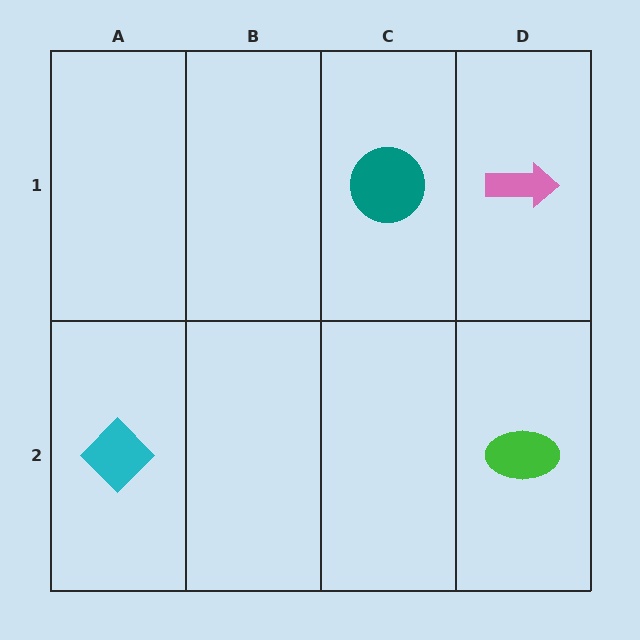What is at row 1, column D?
A pink arrow.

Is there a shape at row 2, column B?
No, that cell is empty.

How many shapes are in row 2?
2 shapes.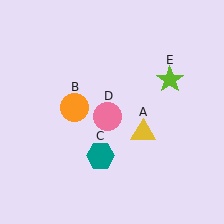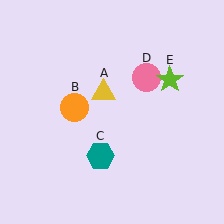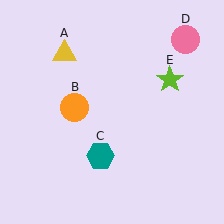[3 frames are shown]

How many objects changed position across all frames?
2 objects changed position: yellow triangle (object A), pink circle (object D).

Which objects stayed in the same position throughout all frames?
Orange circle (object B) and teal hexagon (object C) and lime star (object E) remained stationary.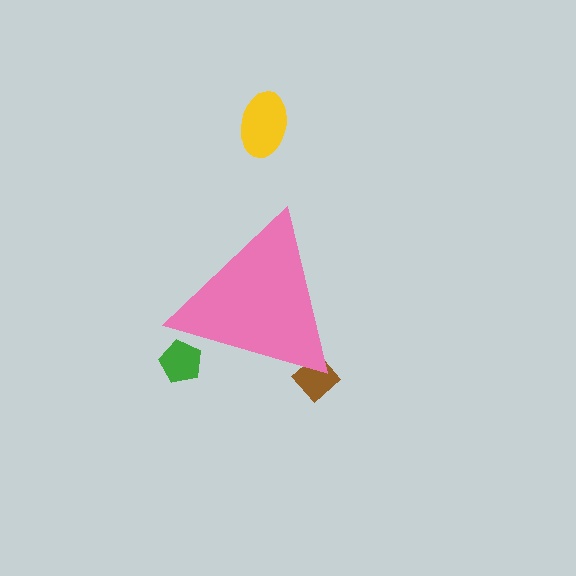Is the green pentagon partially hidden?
Yes, the green pentagon is partially hidden behind the pink triangle.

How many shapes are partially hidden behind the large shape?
2 shapes are partially hidden.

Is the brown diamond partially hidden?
Yes, the brown diamond is partially hidden behind the pink triangle.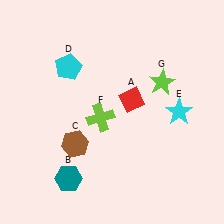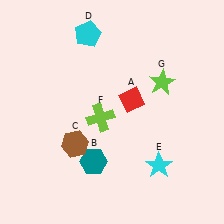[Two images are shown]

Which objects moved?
The objects that moved are: the teal hexagon (B), the cyan pentagon (D), the cyan star (E).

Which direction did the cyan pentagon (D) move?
The cyan pentagon (D) moved up.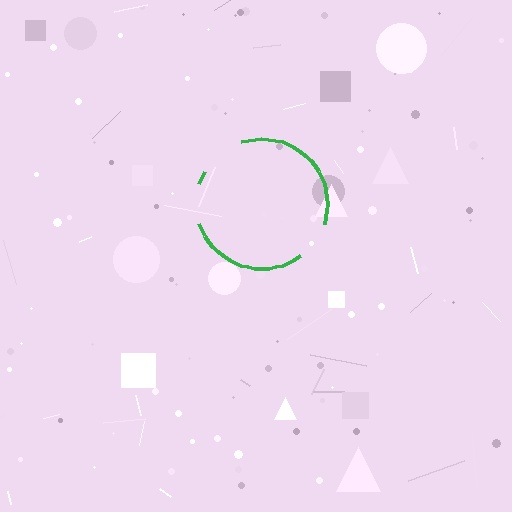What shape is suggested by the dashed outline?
The dashed outline suggests a circle.